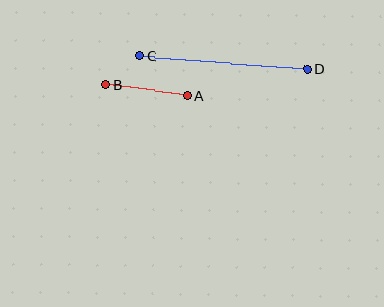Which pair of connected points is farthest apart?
Points C and D are farthest apart.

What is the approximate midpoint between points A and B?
The midpoint is at approximately (146, 90) pixels.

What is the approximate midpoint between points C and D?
The midpoint is at approximately (224, 62) pixels.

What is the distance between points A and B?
The distance is approximately 82 pixels.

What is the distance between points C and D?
The distance is approximately 168 pixels.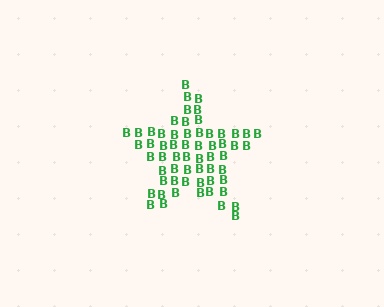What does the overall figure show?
The overall figure shows a star.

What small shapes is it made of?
It is made of small letter B's.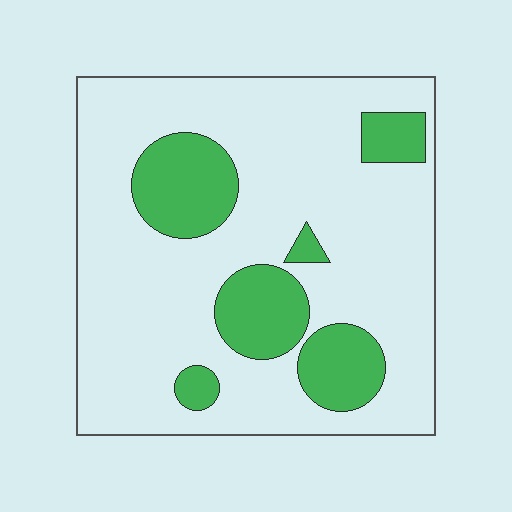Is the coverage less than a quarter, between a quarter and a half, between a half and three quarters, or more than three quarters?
Less than a quarter.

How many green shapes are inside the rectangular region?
6.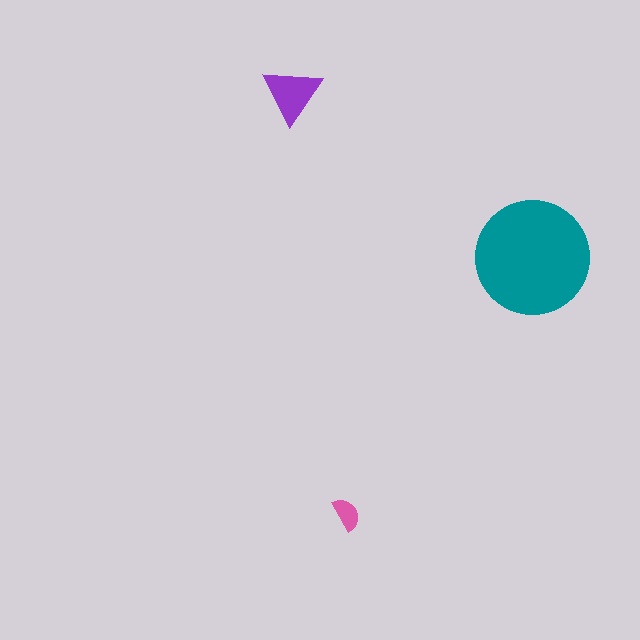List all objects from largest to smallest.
The teal circle, the purple triangle, the pink semicircle.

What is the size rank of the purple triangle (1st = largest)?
2nd.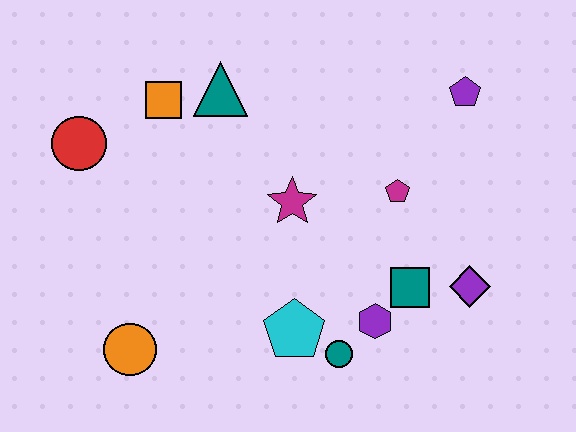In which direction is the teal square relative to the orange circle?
The teal square is to the right of the orange circle.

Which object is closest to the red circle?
The orange square is closest to the red circle.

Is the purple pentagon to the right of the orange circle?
Yes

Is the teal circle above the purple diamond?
No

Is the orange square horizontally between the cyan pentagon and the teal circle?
No